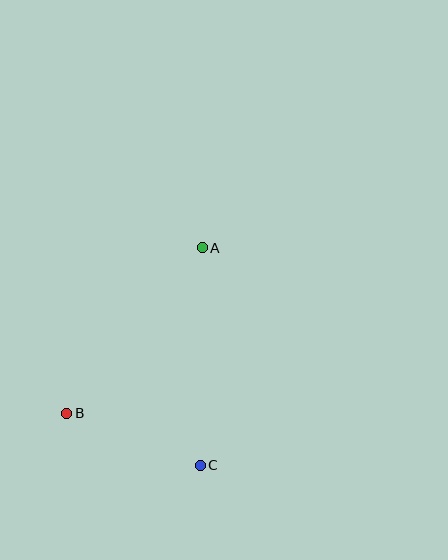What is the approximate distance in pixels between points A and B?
The distance between A and B is approximately 214 pixels.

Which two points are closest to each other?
Points B and C are closest to each other.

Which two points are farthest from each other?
Points A and C are farthest from each other.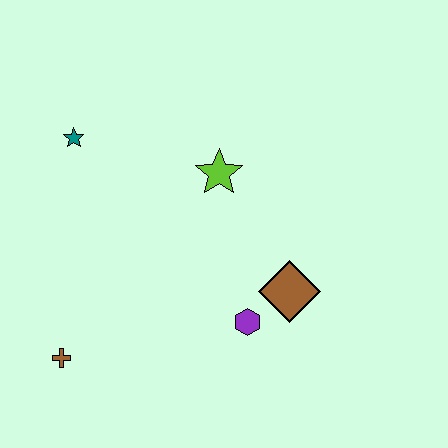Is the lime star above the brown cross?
Yes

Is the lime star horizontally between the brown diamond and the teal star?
Yes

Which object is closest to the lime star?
The brown diamond is closest to the lime star.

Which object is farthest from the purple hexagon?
The teal star is farthest from the purple hexagon.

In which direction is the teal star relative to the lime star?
The teal star is to the left of the lime star.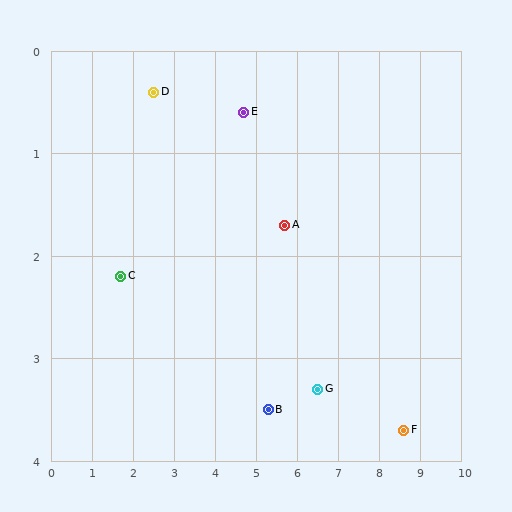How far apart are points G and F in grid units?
Points G and F are about 2.1 grid units apart.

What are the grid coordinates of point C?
Point C is at approximately (1.7, 2.2).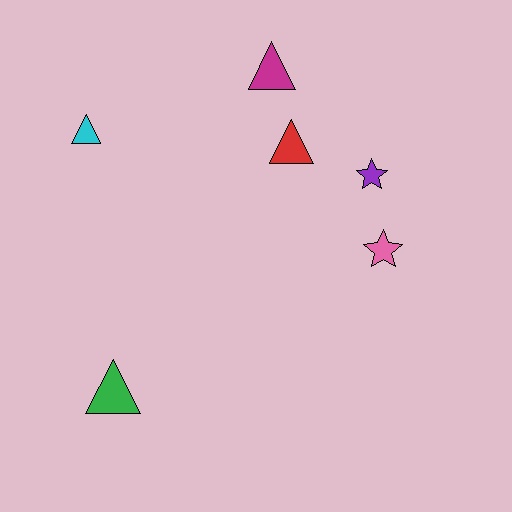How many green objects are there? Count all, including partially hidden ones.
There is 1 green object.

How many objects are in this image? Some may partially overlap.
There are 6 objects.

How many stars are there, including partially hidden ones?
There are 2 stars.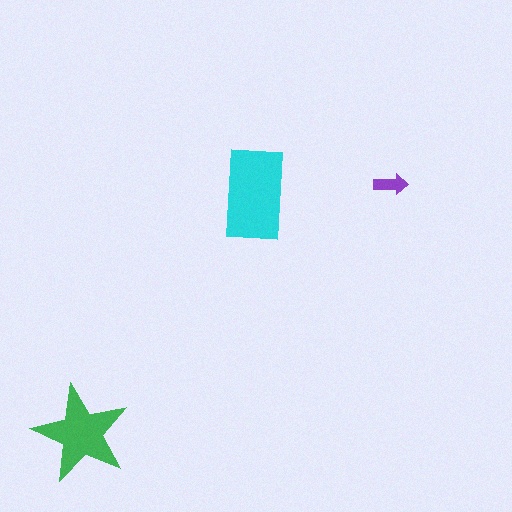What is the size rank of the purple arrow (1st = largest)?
3rd.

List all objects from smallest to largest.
The purple arrow, the green star, the cyan rectangle.